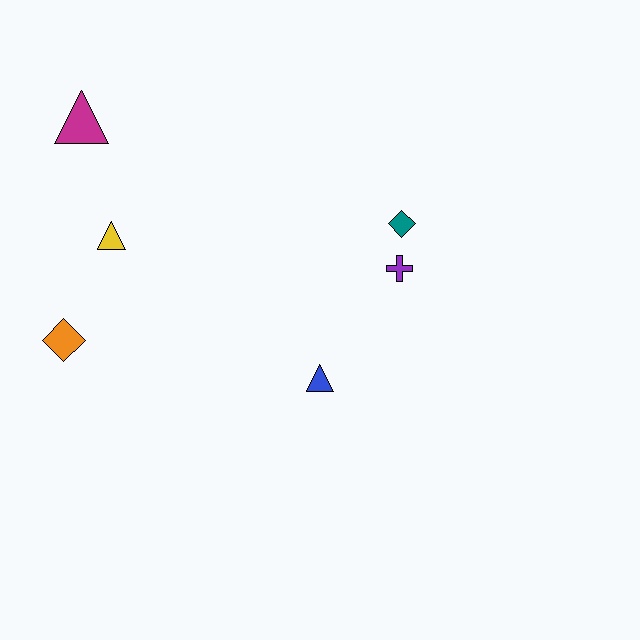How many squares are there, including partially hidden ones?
There are no squares.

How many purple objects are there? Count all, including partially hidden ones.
There is 1 purple object.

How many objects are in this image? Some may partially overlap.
There are 6 objects.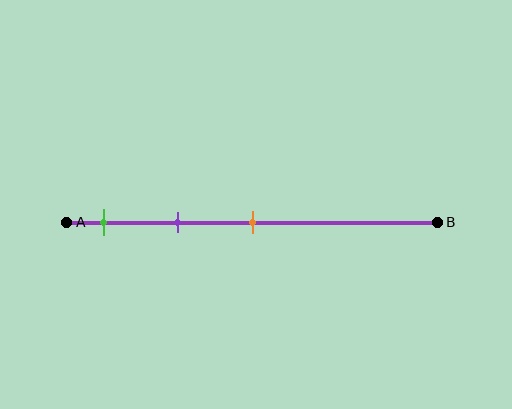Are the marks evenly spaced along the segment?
Yes, the marks are approximately evenly spaced.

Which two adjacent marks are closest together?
The green and purple marks are the closest adjacent pair.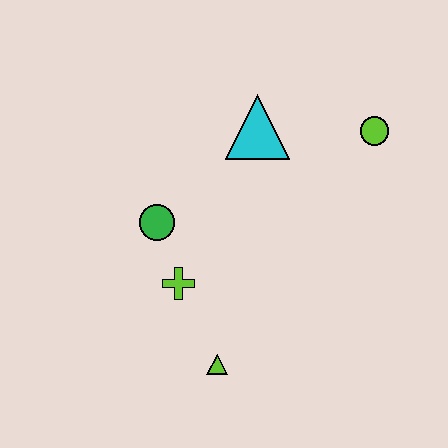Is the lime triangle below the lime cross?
Yes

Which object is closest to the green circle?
The lime cross is closest to the green circle.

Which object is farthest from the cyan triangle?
The lime triangle is farthest from the cyan triangle.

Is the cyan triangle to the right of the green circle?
Yes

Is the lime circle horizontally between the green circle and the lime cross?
No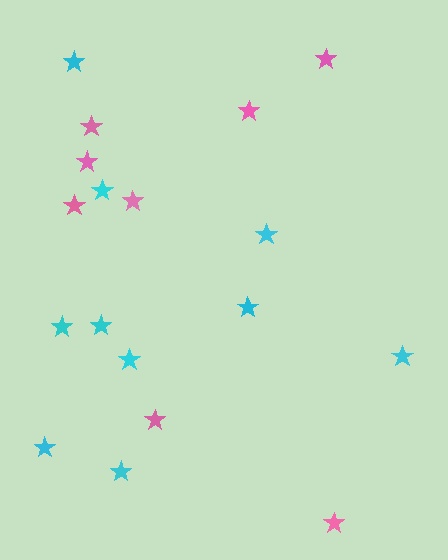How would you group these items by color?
There are 2 groups: one group of cyan stars (10) and one group of pink stars (8).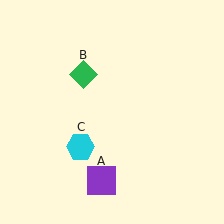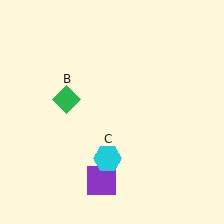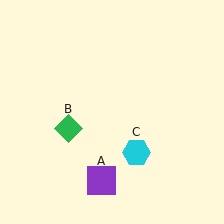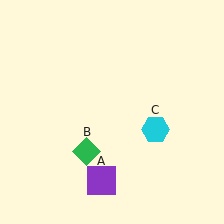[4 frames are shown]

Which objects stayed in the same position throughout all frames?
Purple square (object A) remained stationary.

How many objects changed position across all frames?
2 objects changed position: green diamond (object B), cyan hexagon (object C).